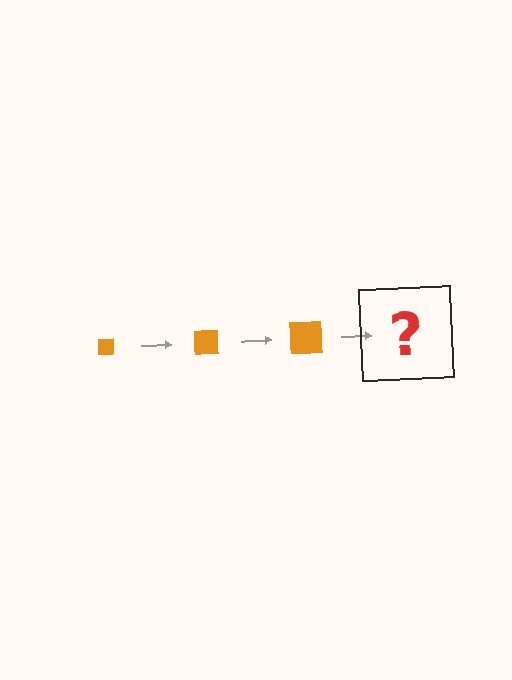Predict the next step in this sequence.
The next step is an orange square, larger than the previous one.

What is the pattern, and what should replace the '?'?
The pattern is that the square gets progressively larger each step. The '?' should be an orange square, larger than the previous one.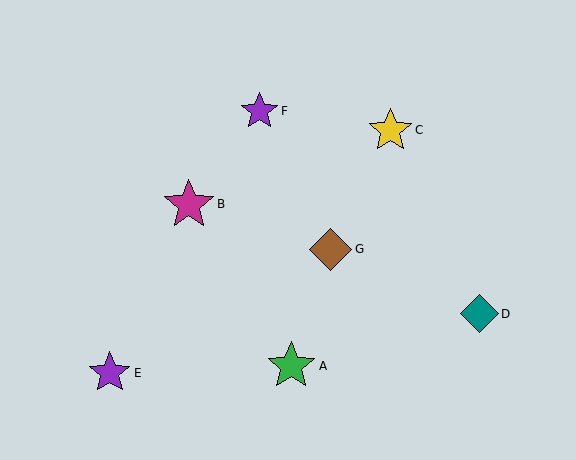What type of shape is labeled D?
Shape D is a teal diamond.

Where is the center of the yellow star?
The center of the yellow star is at (390, 130).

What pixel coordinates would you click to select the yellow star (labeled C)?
Click at (390, 130) to select the yellow star C.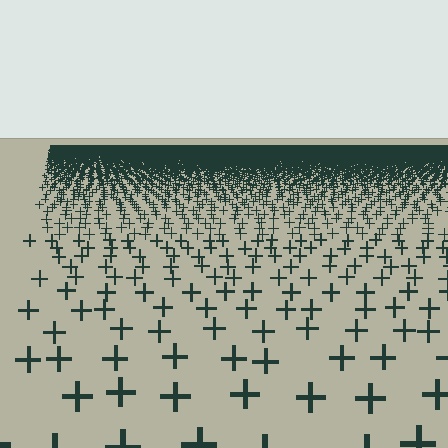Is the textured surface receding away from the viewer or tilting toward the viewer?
The surface is receding away from the viewer. Texture elements get smaller and denser toward the top.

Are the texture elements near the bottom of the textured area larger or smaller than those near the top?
Larger. Near the bottom, elements are closer to the viewer and appear at a bigger on-screen size.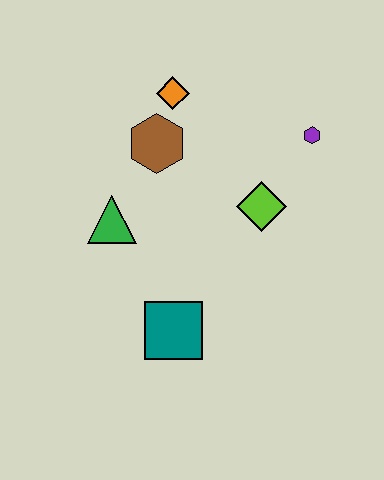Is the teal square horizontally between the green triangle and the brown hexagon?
No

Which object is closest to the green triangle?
The brown hexagon is closest to the green triangle.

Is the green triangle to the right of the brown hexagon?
No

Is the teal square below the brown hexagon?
Yes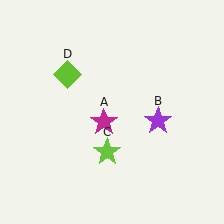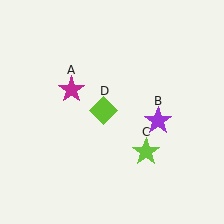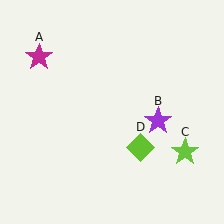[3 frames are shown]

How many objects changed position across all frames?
3 objects changed position: magenta star (object A), lime star (object C), lime diamond (object D).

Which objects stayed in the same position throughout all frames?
Purple star (object B) remained stationary.